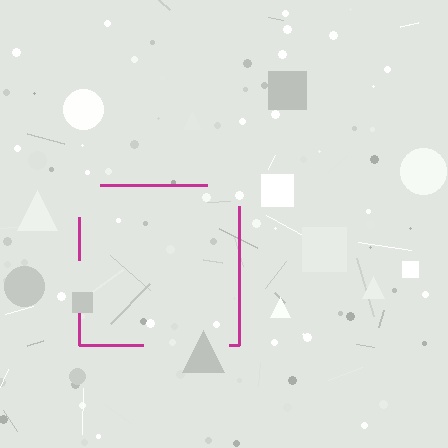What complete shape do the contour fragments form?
The contour fragments form a square.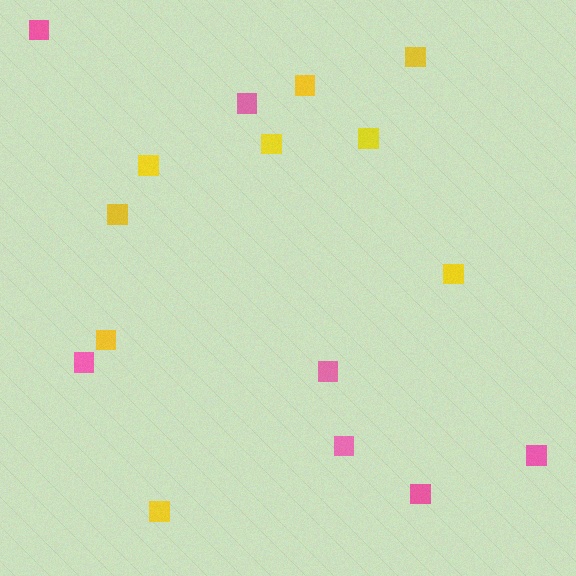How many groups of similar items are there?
There are 2 groups: one group of yellow squares (9) and one group of pink squares (7).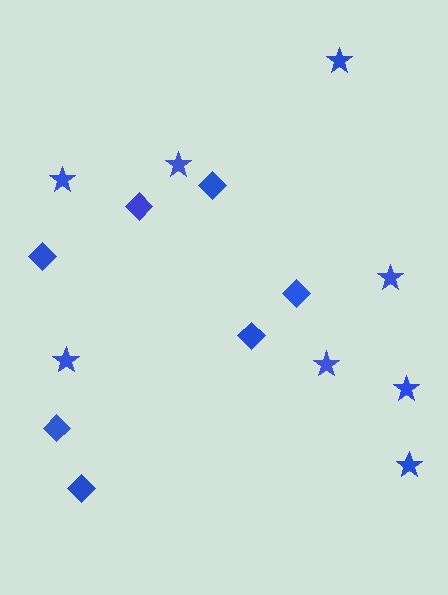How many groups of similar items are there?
There are 2 groups: one group of stars (8) and one group of diamonds (7).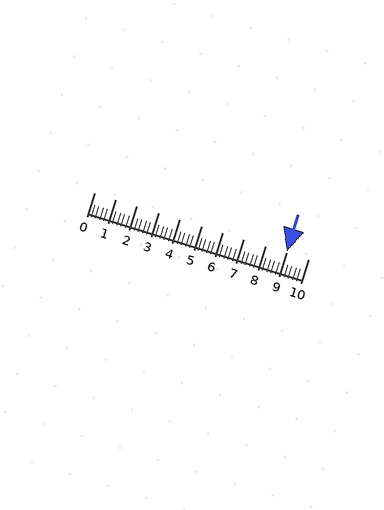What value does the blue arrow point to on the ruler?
The blue arrow points to approximately 9.0.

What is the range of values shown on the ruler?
The ruler shows values from 0 to 10.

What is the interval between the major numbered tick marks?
The major tick marks are spaced 1 units apart.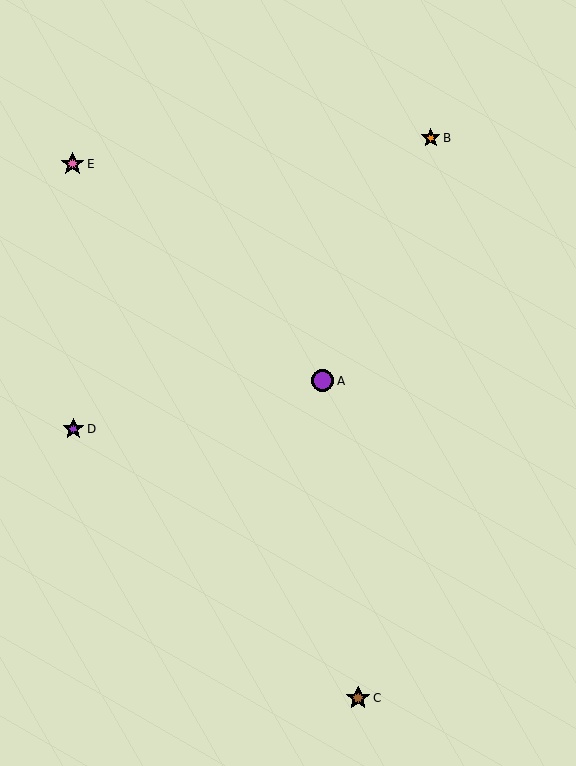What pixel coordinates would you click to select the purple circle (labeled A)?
Click at (323, 381) to select the purple circle A.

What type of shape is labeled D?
Shape D is a purple star.